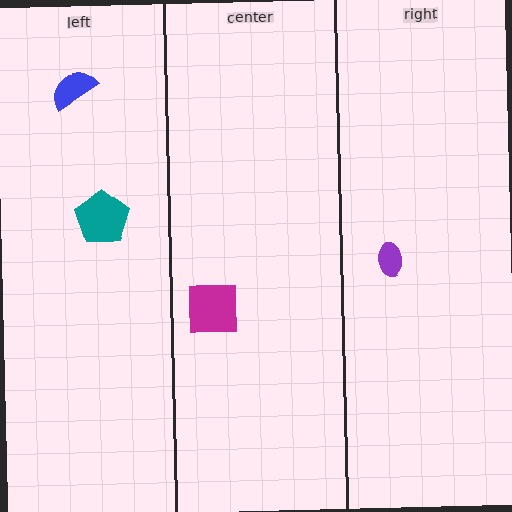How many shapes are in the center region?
1.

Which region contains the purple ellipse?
The right region.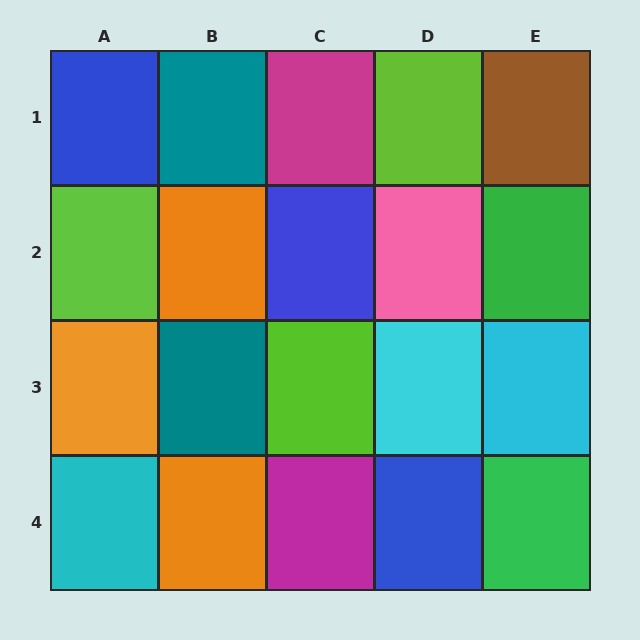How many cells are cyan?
3 cells are cyan.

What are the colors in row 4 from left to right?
Cyan, orange, magenta, blue, green.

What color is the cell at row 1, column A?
Blue.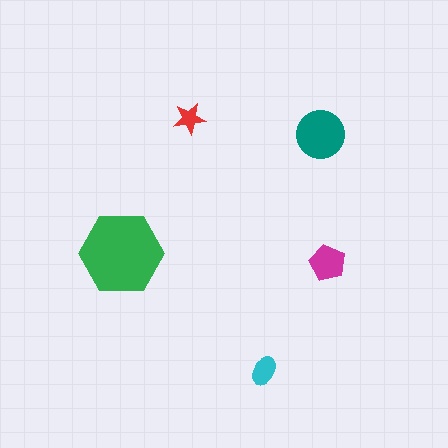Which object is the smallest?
The red star.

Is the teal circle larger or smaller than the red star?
Larger.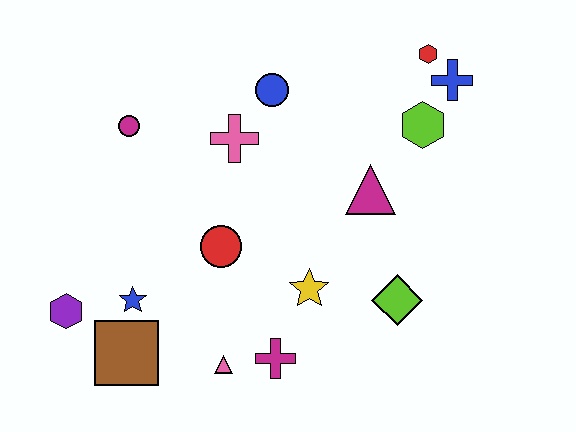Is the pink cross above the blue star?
Yes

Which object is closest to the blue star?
The brown square is closest to the blue star.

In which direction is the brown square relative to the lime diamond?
The brown square is to the left of the lime diamond.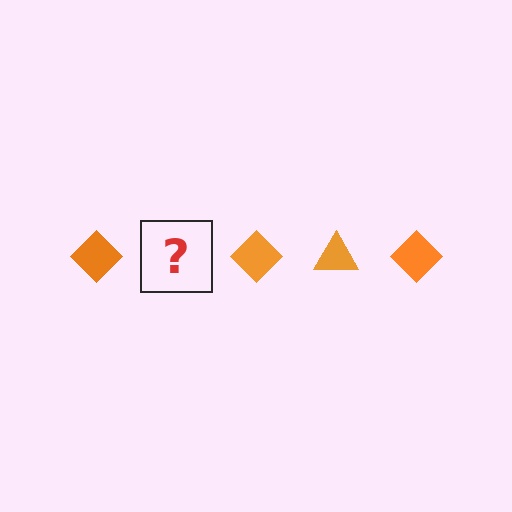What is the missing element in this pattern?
The missing element is an orange triangle.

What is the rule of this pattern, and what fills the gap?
The rule is that the pattern cycles through diamond, triangle shapes in orange. The gap should be filled with an orange triangle.